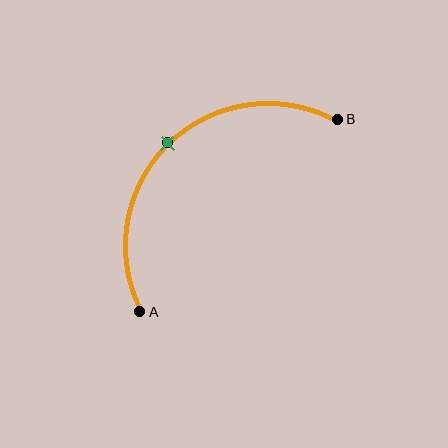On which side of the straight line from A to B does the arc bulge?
The arc bulges above and to the left of the straight line connecting A and B.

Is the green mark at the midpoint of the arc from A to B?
Yes. The green mark lies on the arc at equal arc-length from both A and B — it is the arc midpoint.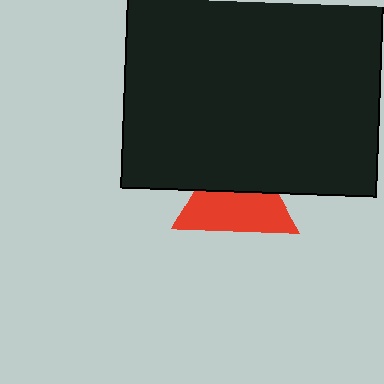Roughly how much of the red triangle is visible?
About half of it is visible (roughly 56%).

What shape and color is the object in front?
The object in front is a black rectangle.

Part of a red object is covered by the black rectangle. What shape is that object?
It is a triangle.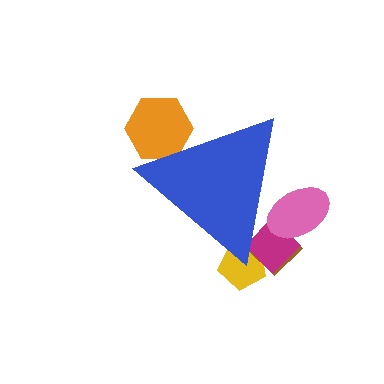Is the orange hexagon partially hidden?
Yes, the orange hexagon is partially hidden behind the blue triangle.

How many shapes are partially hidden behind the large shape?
5 shapes are partially hidden.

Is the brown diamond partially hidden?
Yes, the brown diamond is partially hidden behind the blue triangle.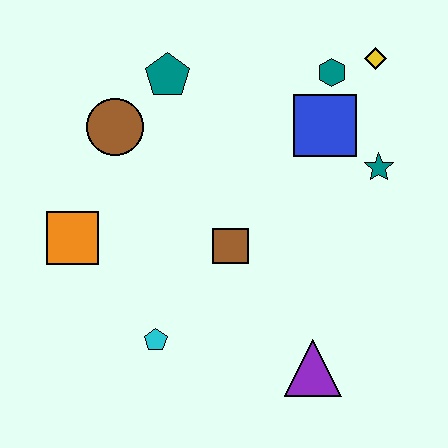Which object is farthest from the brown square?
The yellow diamond is farthest from the brown square.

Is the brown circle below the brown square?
No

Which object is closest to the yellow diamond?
The teal hexagon is closest to the yellow diamond.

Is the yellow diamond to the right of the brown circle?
Yes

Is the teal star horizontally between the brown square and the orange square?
No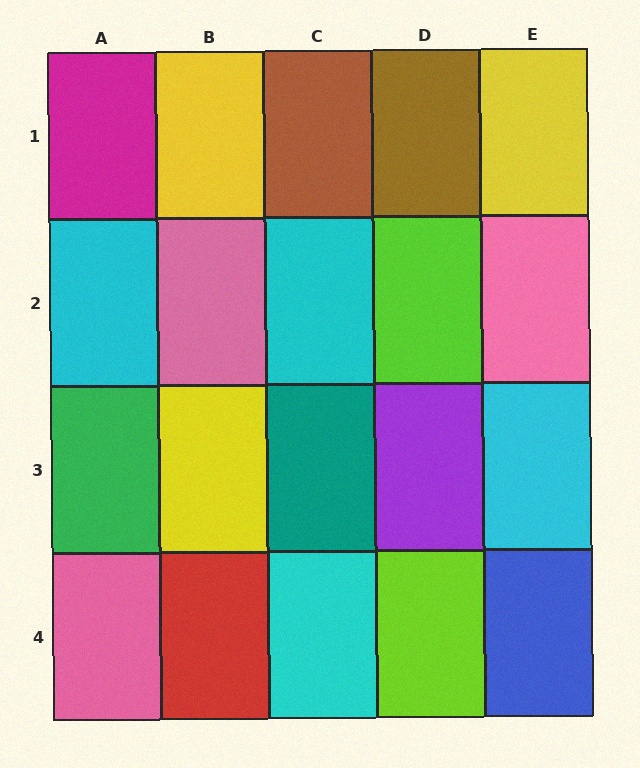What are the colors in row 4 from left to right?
Pink, red, cyan, lime, blue.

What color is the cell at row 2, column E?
Pink.